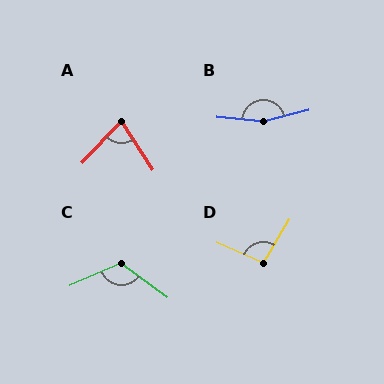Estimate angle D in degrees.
Approximately 97 degrees.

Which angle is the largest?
B, at approximately 159 degrees.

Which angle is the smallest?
A, at approximately 76 degrees.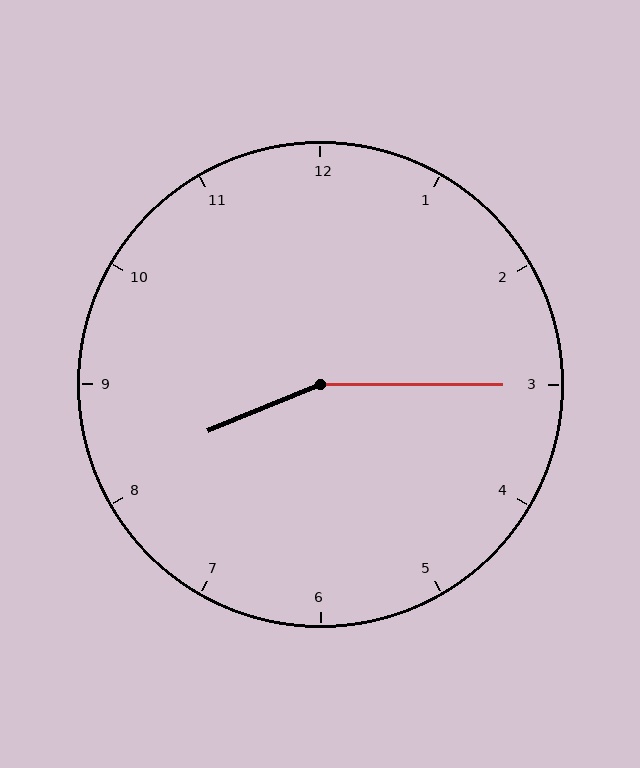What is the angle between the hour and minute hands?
Approximately 158 degrees.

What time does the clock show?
8:15.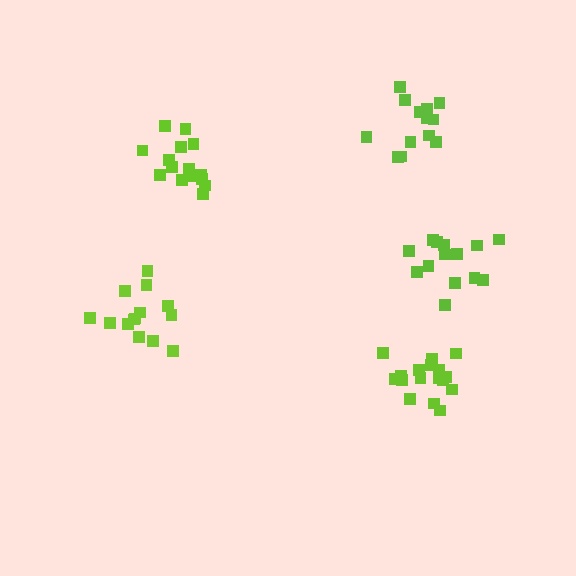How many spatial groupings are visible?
There are 5 spatial groupings.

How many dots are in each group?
Group 1: 15 dots, Group 2: 14 dots, Group 3: 17 dots, Group 4: 13 dots, Group 5: 14 dots (73 total).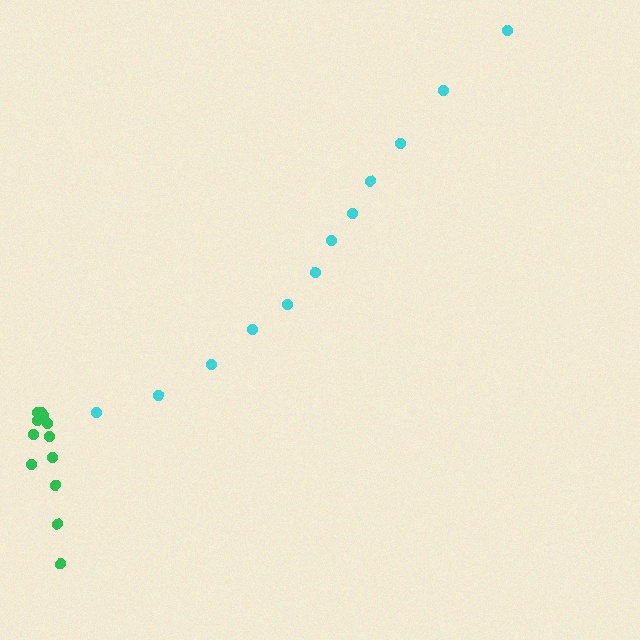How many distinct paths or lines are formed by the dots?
There are 2 distinct paths.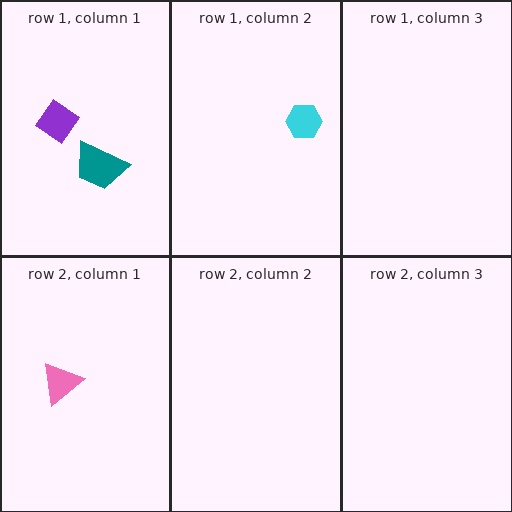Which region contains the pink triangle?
The row 2, column 1 region.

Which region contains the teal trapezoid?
The row 1, column 1 region.